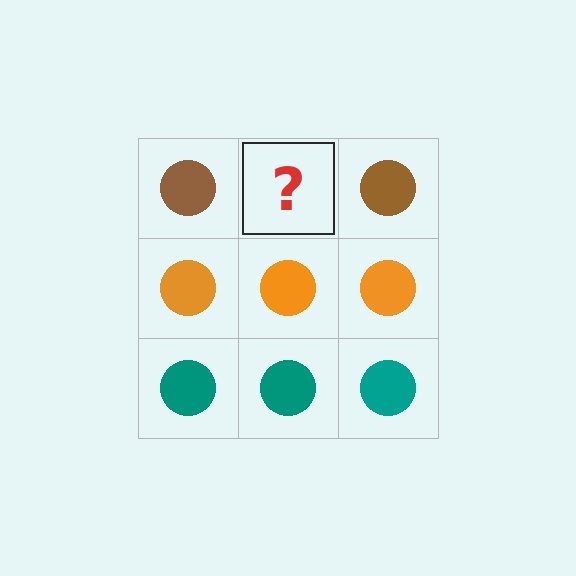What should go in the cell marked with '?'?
The missing cell should contain a brown circle.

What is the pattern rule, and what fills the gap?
The rule is that each row has a consistent color. The gap should be filled with a brown circle.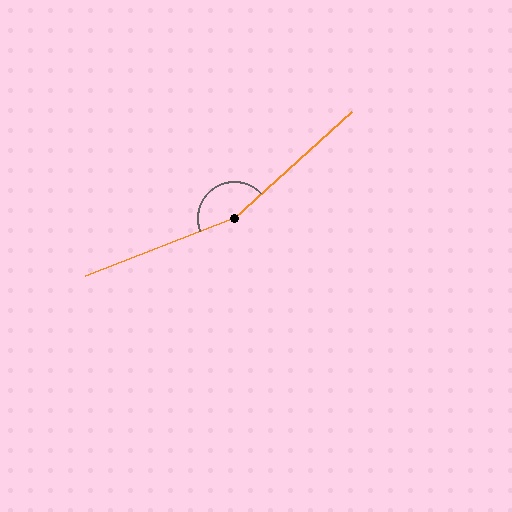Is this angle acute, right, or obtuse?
It is obtuse.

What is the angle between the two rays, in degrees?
Approximately 159 degrees.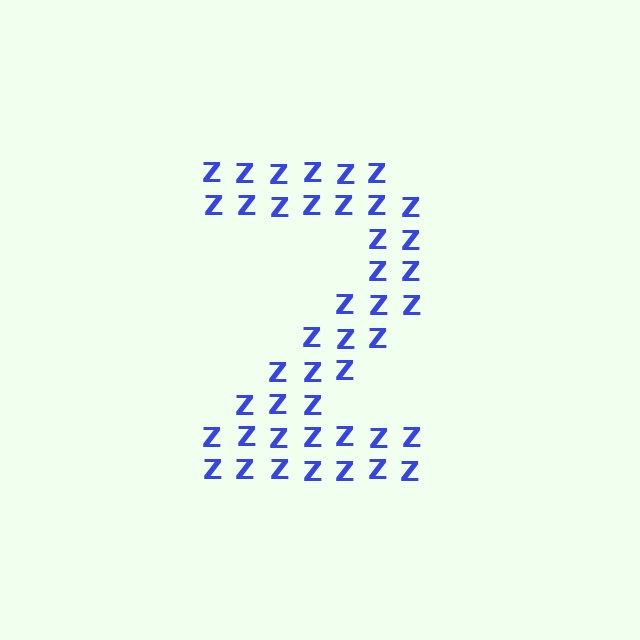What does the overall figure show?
The overall figure shows the digit 2.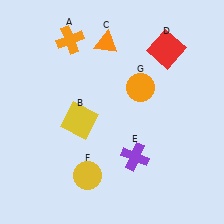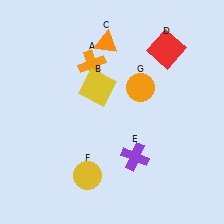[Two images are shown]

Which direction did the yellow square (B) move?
The yellow square (B) moved up.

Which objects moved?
The objects that moved are: the orange cross (A), the yellow square (B).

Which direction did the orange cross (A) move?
The orange cross (A) moved down.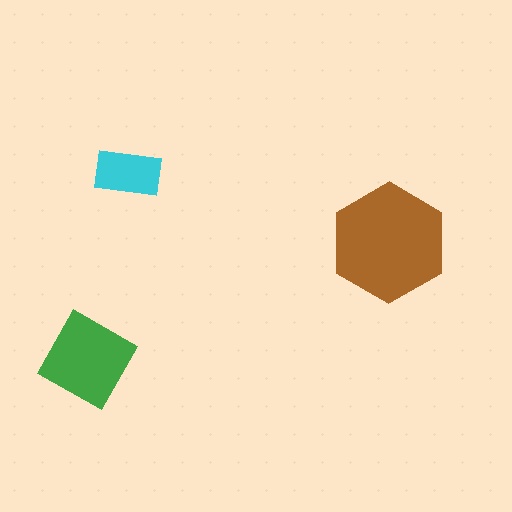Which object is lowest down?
The green diamond is bottommost.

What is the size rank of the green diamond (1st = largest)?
2nd.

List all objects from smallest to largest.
The cyan rectangle, the green diamond, the brown hexagon.